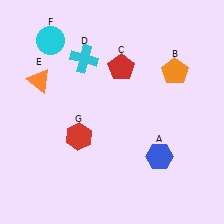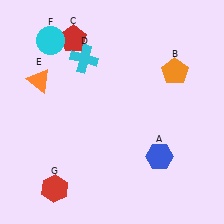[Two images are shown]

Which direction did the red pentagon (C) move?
The red pentagon (C) moved left.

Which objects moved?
The objects that moved are: the red pentagon (C), the red hexagon (G).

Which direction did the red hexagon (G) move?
The red hexagon (G) moved down.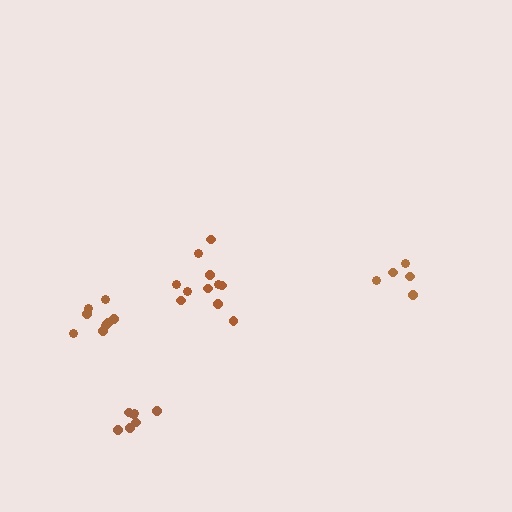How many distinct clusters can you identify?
There are 4 distinct clusters.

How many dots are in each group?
Group 1: 8 dots, Group 2: 5 dots, Group 3: 7 dots, Group 4: 11 dots (31 total).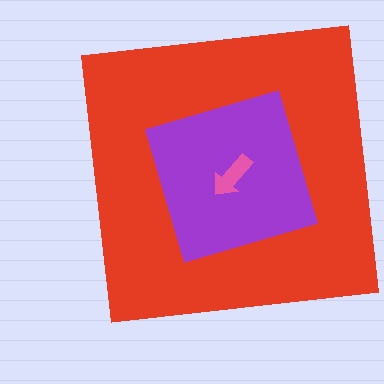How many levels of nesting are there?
3.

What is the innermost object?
The pink arrow.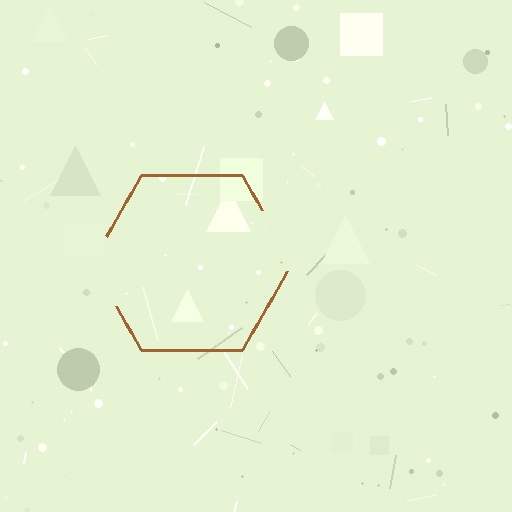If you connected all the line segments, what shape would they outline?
They would outline a hexagon.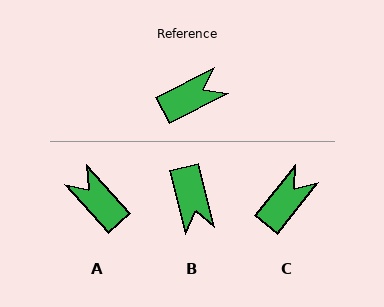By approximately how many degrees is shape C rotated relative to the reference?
Approximately 24 degrees counter-clockwise.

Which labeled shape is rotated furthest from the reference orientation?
A, about 105 degrees away.